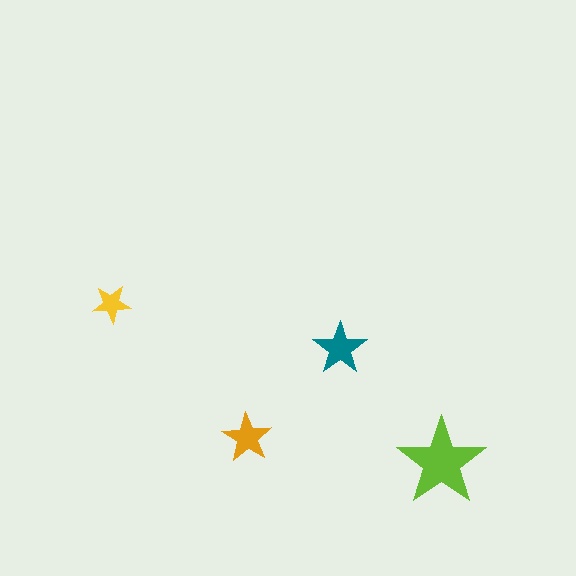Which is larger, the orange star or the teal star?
The teal one.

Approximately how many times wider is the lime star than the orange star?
About 2 times wider.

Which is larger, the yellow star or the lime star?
The lime one.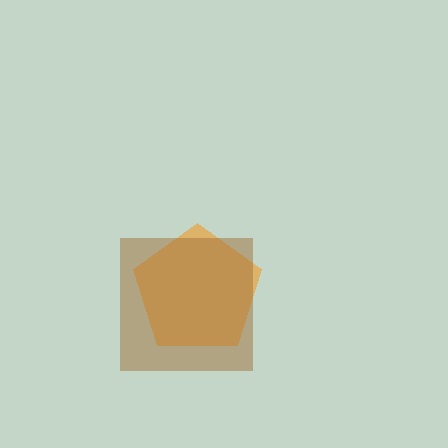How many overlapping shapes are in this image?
There are 2 overlapping shapes in the image.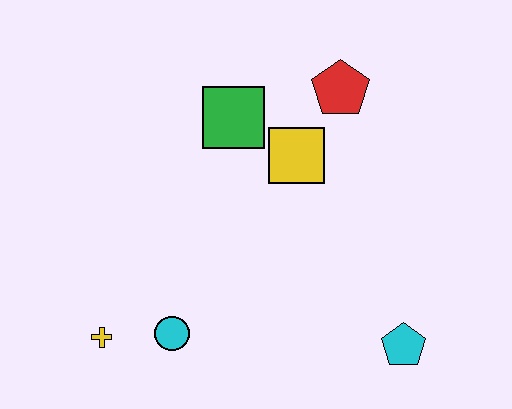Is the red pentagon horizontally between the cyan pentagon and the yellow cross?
Yes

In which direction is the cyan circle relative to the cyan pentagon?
The cyan circle is to the left of the cyan pentagon.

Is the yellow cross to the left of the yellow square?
Yes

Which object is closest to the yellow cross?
The cyan circle is closest to the yellow cross.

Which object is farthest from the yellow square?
The yellow cross is farthest from the yellow square.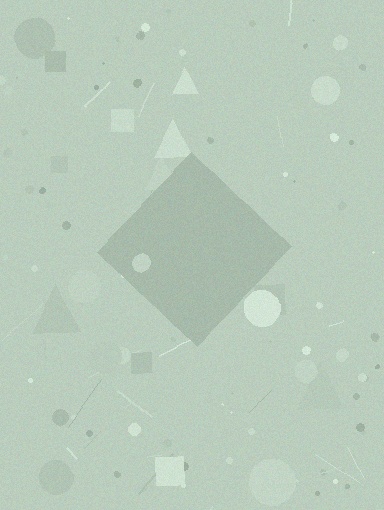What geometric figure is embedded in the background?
A diamond is embedded in the background.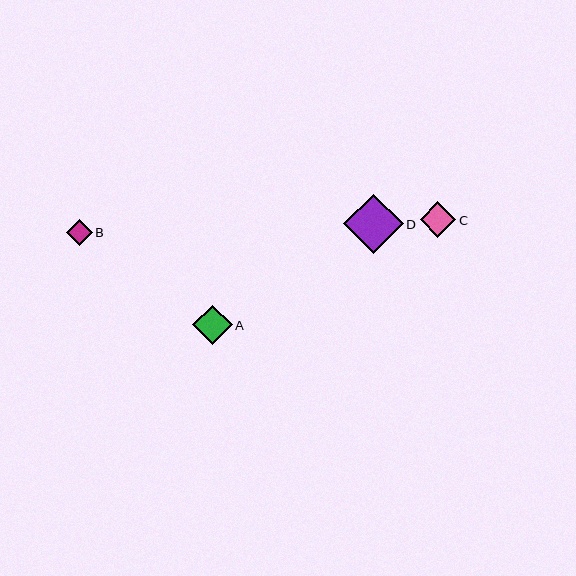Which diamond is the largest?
Diamond D is the largest with a size of approximately 59 pixels.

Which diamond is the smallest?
Diamond B is the smallest with a size of approximately 26 pixels.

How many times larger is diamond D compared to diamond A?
Diamond D is approximately 1.5 times the size of diamond A.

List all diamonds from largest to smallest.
From largest to smallest: D, A, C, B.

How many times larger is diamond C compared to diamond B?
Diamond C is approximately 1.4 times the size of diamond B.